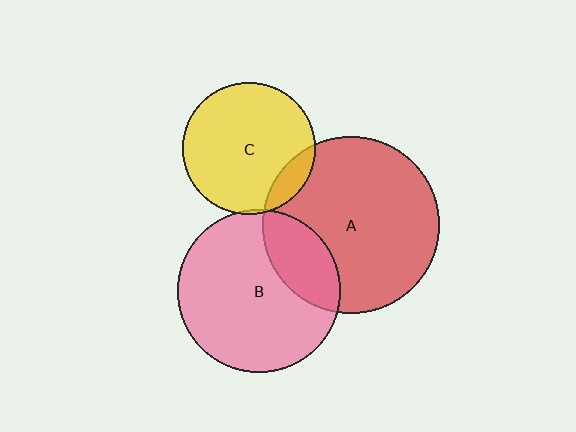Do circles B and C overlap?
Yes.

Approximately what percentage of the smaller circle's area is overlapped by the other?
Approximately 5%.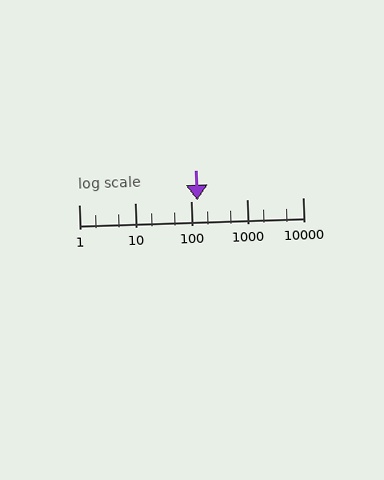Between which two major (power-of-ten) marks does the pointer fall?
The pointer is between 100 and 1000.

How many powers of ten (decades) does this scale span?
The scale spans 4 decades, from 1 to 10000.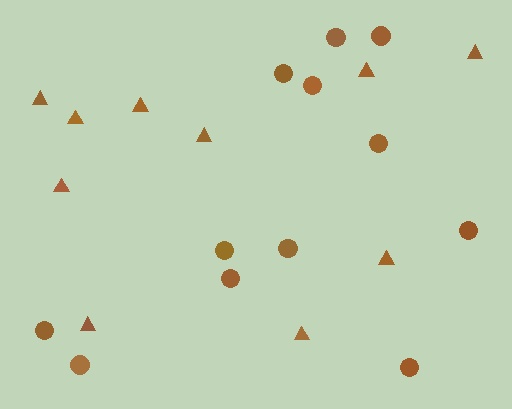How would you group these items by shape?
There are 2 groups: one group of triangles (10) and one group of circles (12).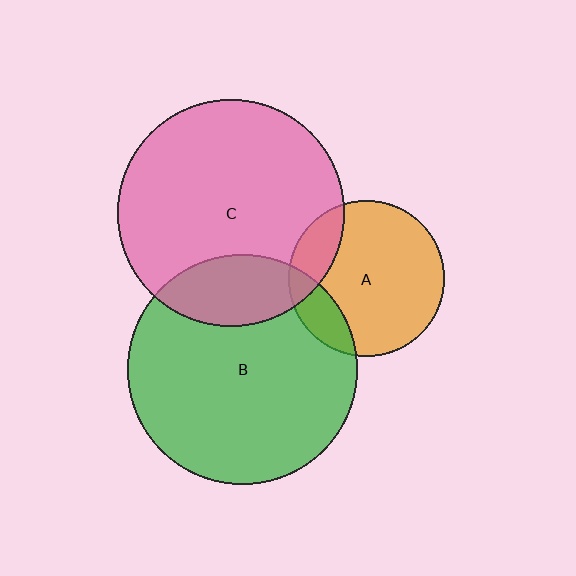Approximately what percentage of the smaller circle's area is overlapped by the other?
Approximately 20%.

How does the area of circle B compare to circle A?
Approximately 2.2 times.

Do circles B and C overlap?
Yes.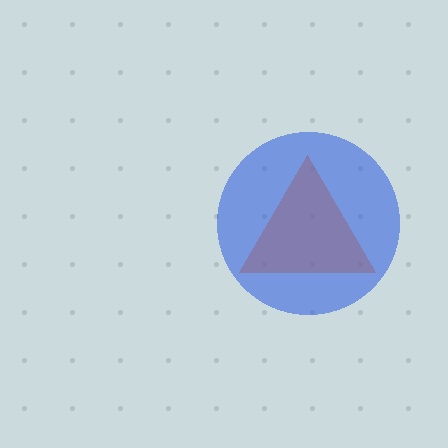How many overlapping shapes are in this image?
There are 2 overlapping shapes in the image.